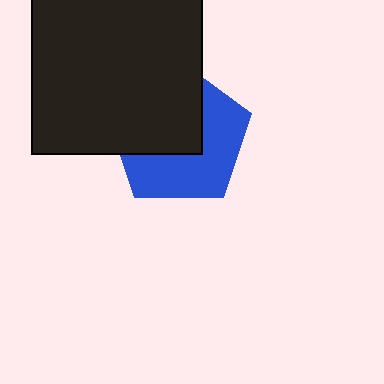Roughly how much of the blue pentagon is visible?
About half of it is visible (roughly 50%).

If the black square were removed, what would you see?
You would see the complete blue pentagon.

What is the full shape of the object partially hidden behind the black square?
The partially hidden object is a blue pentagon.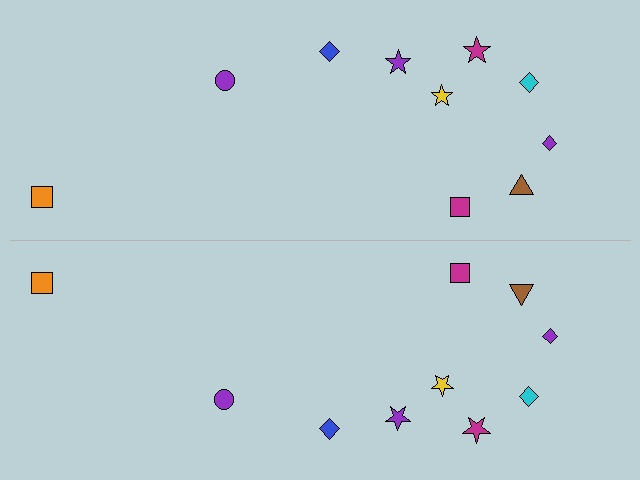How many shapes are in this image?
There are 20 shapes in this image.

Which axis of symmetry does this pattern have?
The pattern has a horizontal axis of symmetry running through the center of the image.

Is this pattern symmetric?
Yes, this pattern has bilateral (reflection) symmetry.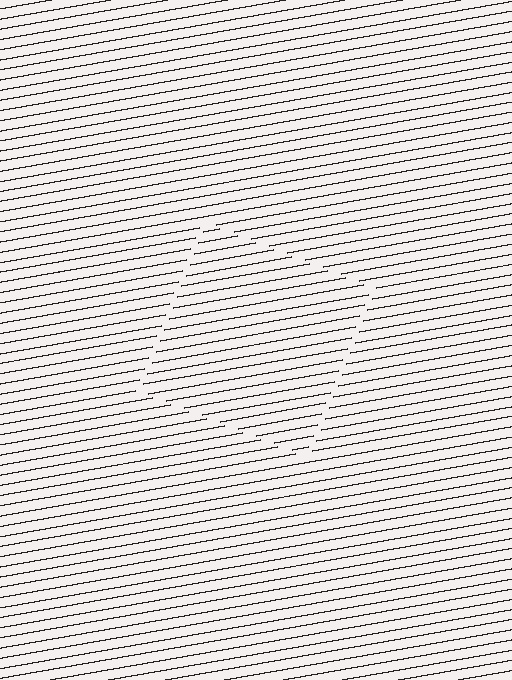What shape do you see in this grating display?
An illusory square. The interior of the shape contains the same grating, shifted by half a period — the contour is defined by the phase discontinuity where line-ends from the inner and outer gratings abut.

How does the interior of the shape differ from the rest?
The interior of the shape contains the same grating, shifted by half a period — the contour is defined by the phase discontinuity where line-ends from the inner and outer gratings abut.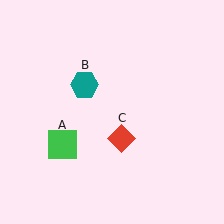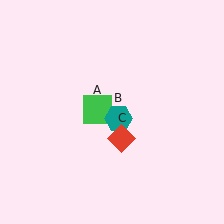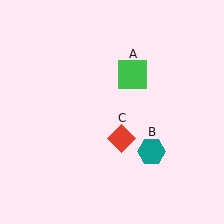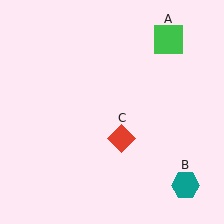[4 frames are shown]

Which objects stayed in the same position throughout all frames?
Red diamond (object C) remained stationary.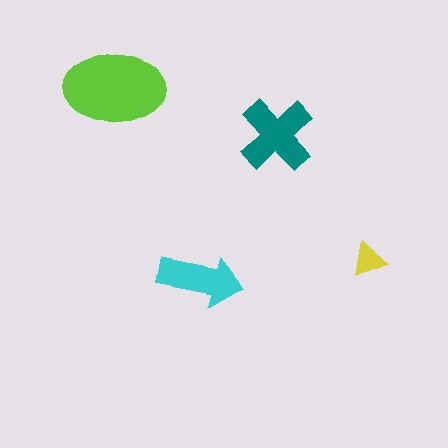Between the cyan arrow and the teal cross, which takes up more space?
The teal cross.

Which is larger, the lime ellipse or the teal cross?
The lime ellipse.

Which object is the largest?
The lime ellipse.